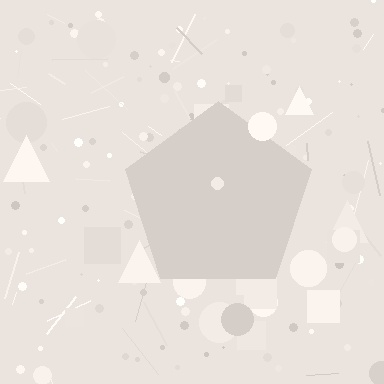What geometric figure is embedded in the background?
A pentagon is embedded in the background.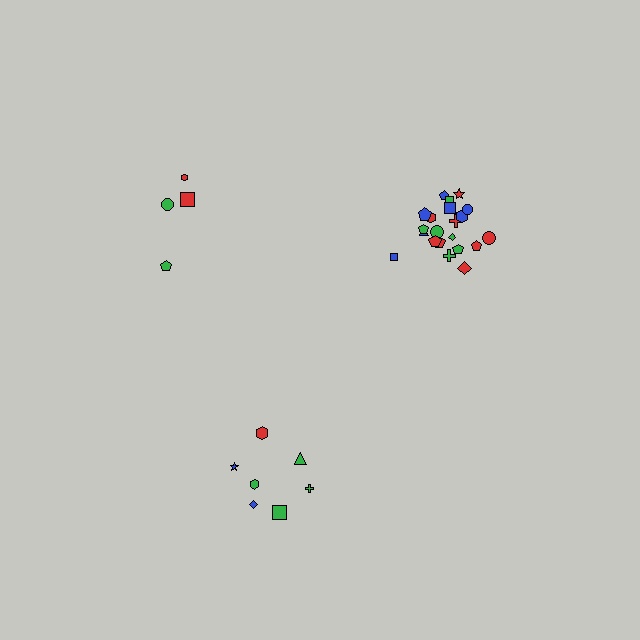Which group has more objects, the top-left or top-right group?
The top-right group.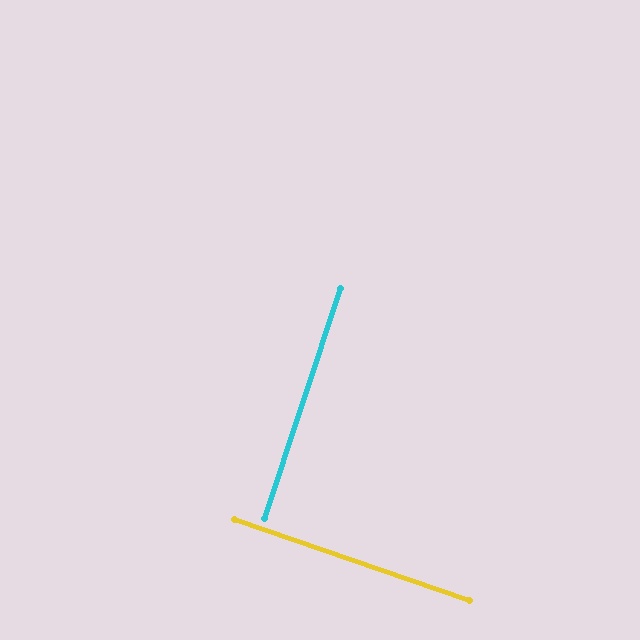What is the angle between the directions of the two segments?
Approximately 89 degrees.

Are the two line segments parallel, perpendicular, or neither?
Perpendicular — they meet at approximately 89°.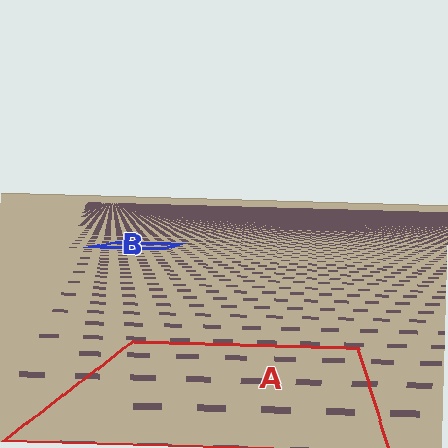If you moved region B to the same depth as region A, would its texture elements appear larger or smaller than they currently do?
They would appear larger. At a closer depth, the same texture elements are projected at a bigger on-screen size.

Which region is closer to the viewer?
Region A is closer. The texture elements there are larger and more spread out.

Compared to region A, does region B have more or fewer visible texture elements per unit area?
Region B has more texture elements per unit area — they are packed more densely because it is farther away.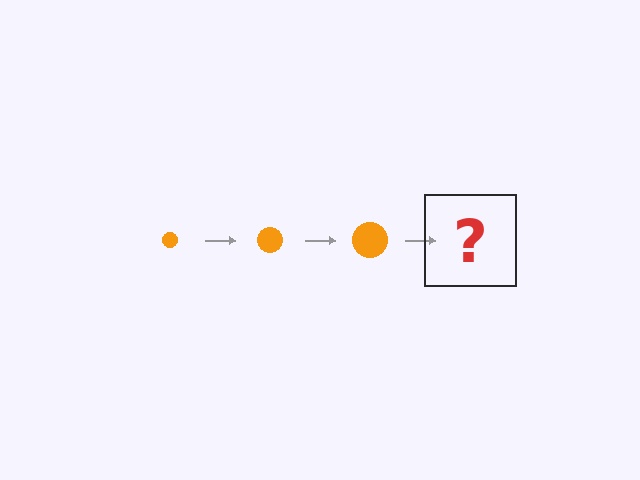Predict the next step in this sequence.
The next step is an orange circle, larger than the previous one.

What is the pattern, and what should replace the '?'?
The pattern is that the circle gets progressively larger each step. The '?' should be an orange circle, larger than the previous one.